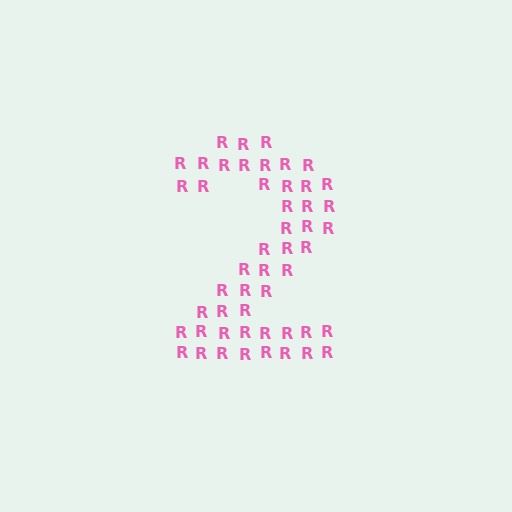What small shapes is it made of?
It is made of small letter R's.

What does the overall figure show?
The overall figure shows the digit 2.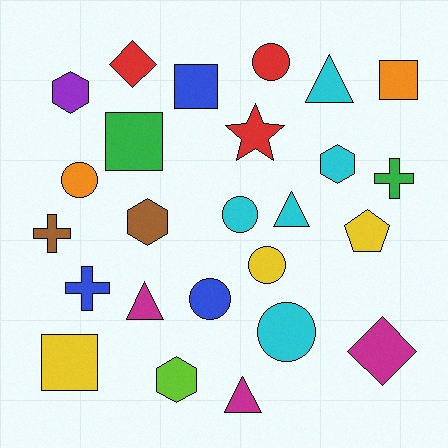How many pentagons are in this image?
There is 1 pentagon.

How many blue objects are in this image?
There are 3 blue objects.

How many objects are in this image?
There are 25 objects.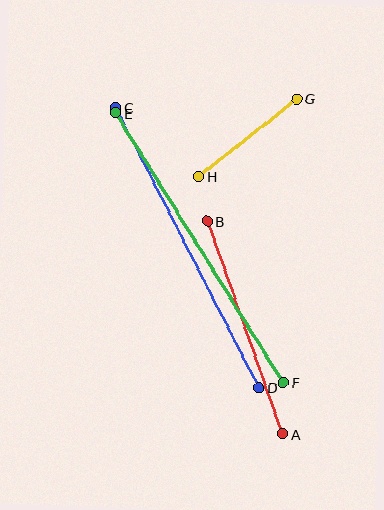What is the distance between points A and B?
The distance is approximately 226 pixels.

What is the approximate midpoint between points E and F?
The midpoint is at approximately (199, 248) pixels.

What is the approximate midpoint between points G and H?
The midpoint is at approximately (248, 138) pixels.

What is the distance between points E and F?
The distance is approximately 318 pixels.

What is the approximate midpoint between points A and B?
The midpoint is at approximately (245, 328) pixels.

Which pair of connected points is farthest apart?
Points E and F are farthest apart.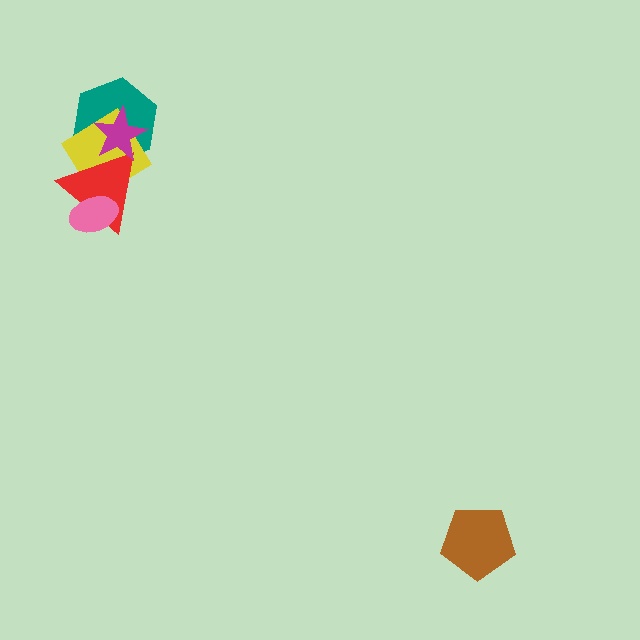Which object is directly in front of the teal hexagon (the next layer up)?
The yellow diamond is directly in front of the teal hexagon.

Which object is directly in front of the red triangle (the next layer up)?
The pink ellipse is directly in front of the red triangle.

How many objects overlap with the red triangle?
4 objects overlap with the red triangle.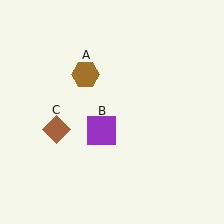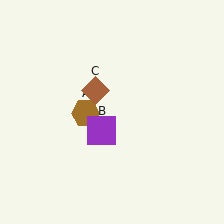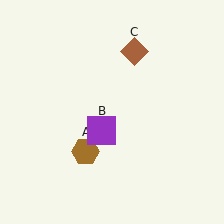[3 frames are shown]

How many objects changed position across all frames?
2 objects changed position: brown hexagon (object A), brown diamond (object C).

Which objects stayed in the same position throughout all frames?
Purple square (object B) remained stationary.